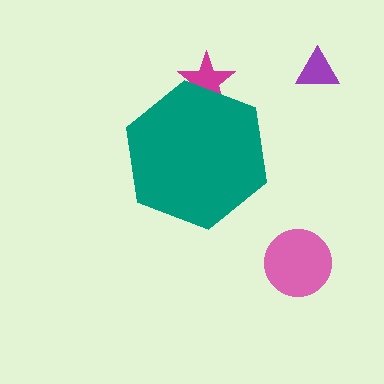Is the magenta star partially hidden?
Yes, the magenta star is partially hidden behind the teal hexagon.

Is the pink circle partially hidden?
No, the pink circle is fully visible.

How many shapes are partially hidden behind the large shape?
1 shape is partially hidden.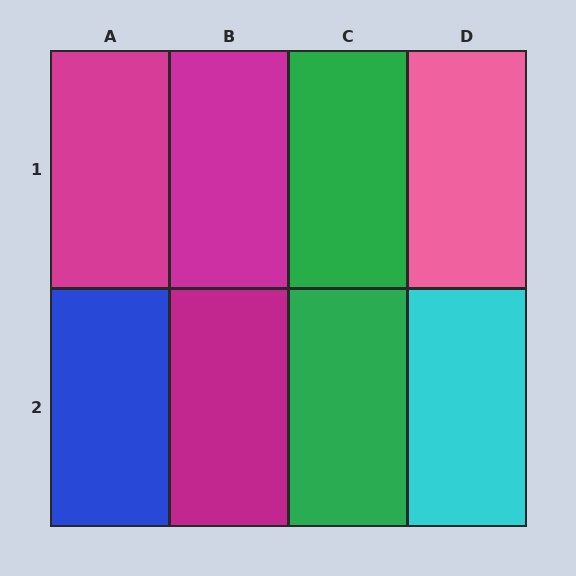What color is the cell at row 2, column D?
Cyan.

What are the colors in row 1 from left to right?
Magenta, magenta, green, pink.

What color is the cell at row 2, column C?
Green.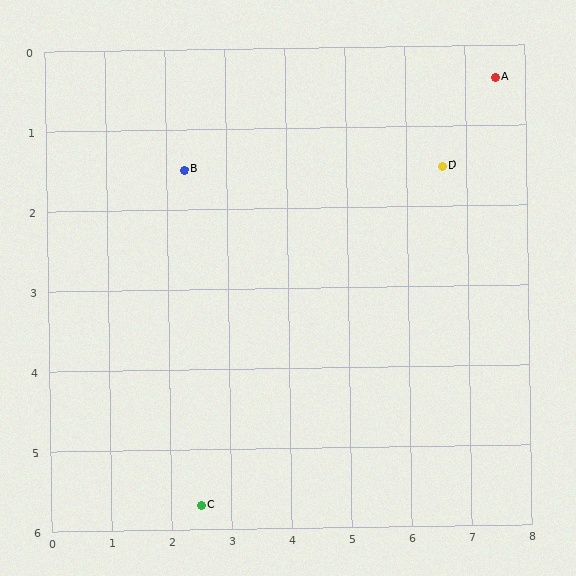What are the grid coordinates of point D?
Point D is at approximately (6.6, 1.5).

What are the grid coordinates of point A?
Point A is at approximately (7.5, 0.4).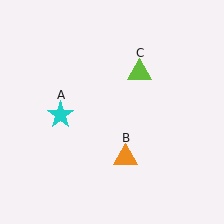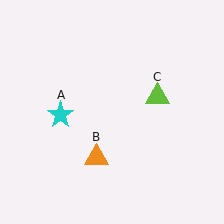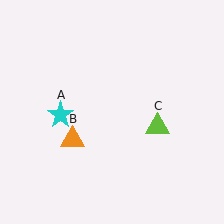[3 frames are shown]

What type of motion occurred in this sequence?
The orange triangle (object B), lime triangle (object C) rotated clockwise around the center of the scene.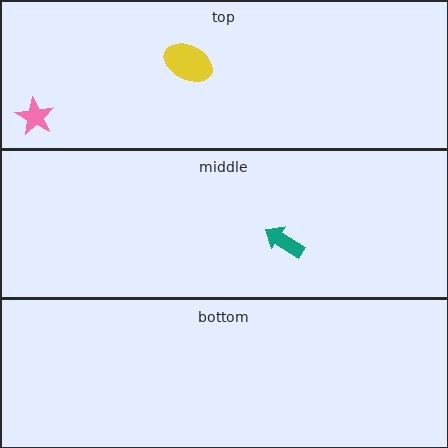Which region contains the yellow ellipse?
The top region.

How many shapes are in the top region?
2.